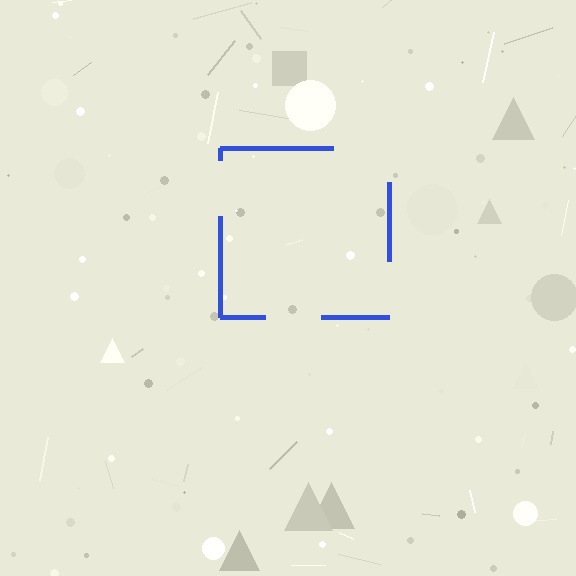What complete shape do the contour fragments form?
The contour fragments form a square.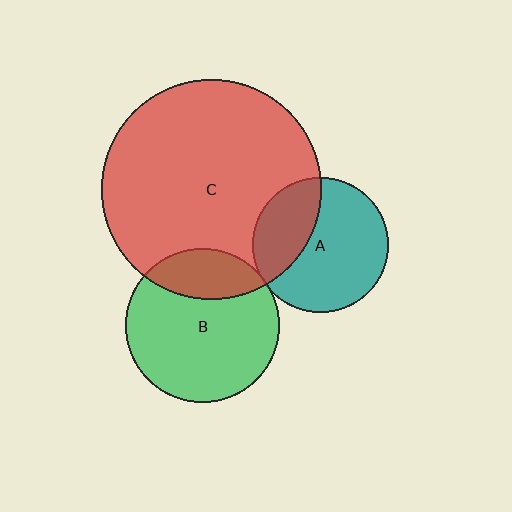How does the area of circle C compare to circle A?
Approximately 2.6 times.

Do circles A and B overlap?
Yes.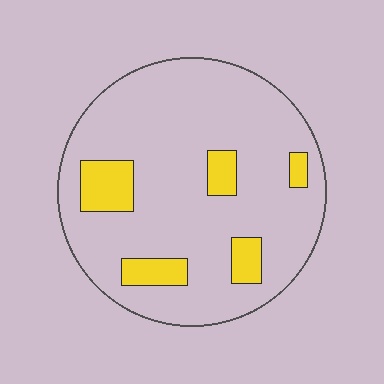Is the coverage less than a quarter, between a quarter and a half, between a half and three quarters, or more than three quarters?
Less than a quarter.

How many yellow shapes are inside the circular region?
5.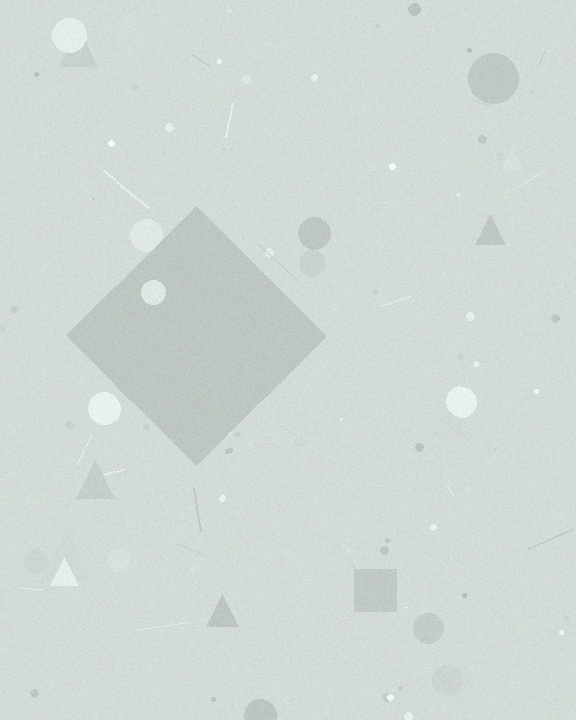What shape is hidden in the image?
A diamond is hidden in the image.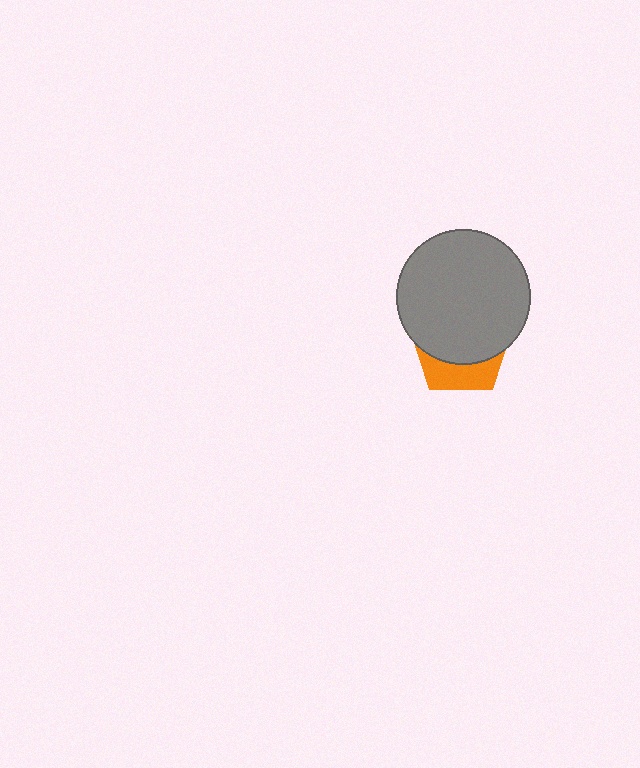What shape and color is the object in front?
The object in front is a gray circle.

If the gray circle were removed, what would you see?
You would see the complete orange pentagon.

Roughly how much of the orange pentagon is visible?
A small part of it is visible (roughly 32%).